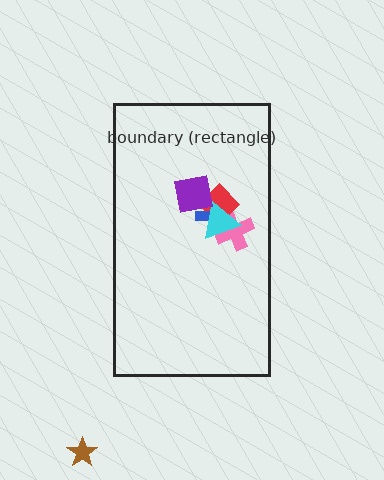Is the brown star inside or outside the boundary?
Outside.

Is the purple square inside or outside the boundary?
Inside.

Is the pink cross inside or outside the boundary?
Inside.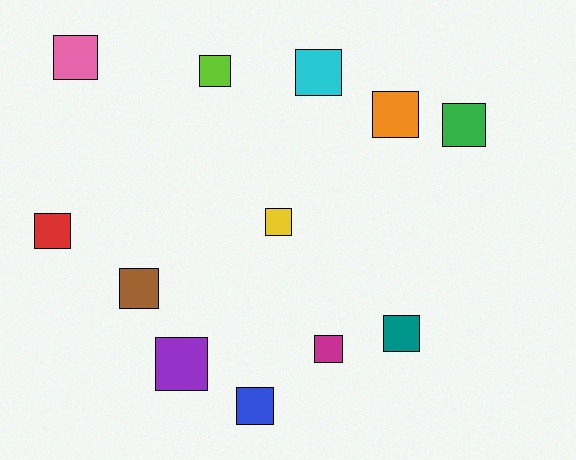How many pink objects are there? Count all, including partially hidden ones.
There is 1 pink object.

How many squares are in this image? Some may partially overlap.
There are 12 squares.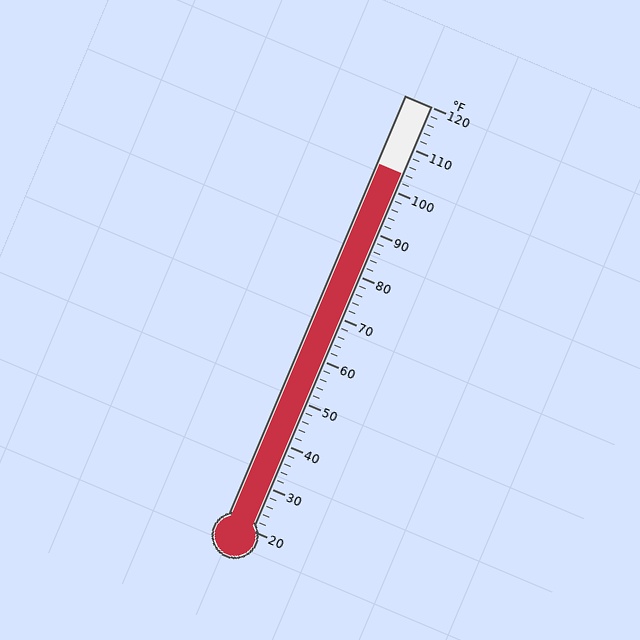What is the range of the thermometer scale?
The thermometer scale ranges from 20°F to 120°F.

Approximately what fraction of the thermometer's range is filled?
The thermometer is filled to approximately 85% of its range.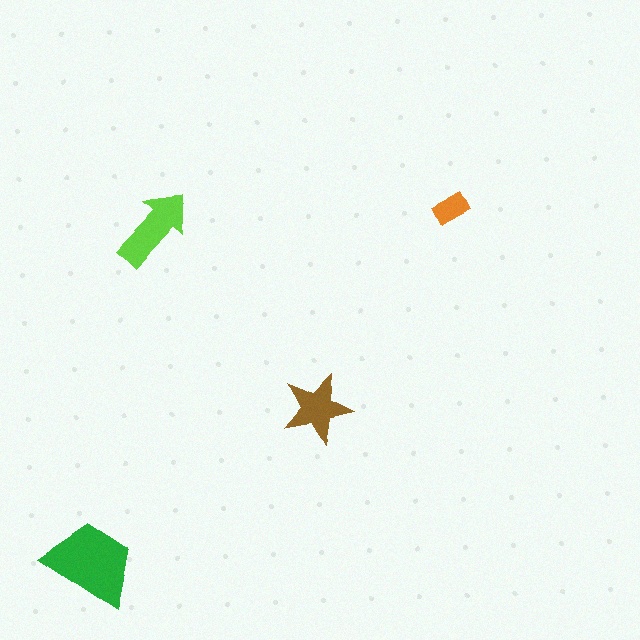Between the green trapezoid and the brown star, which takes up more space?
The green trapezoid.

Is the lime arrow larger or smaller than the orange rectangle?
Larger.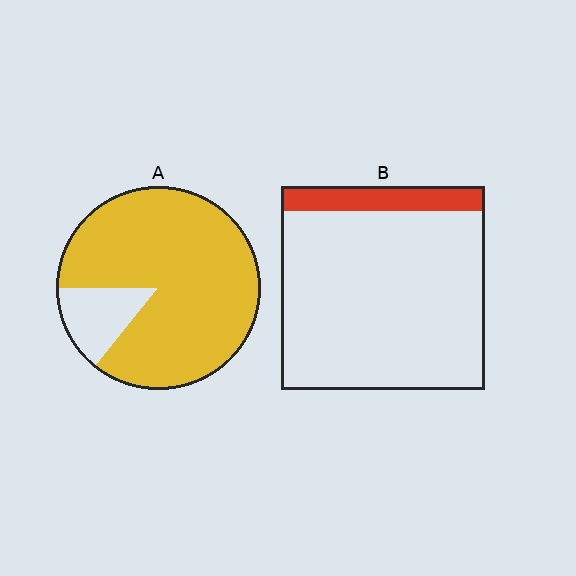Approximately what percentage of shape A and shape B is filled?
A is approximately 85% and B is approximately 10%.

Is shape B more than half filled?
No.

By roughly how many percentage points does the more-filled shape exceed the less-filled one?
By roughly 75 percentage points (A over B).